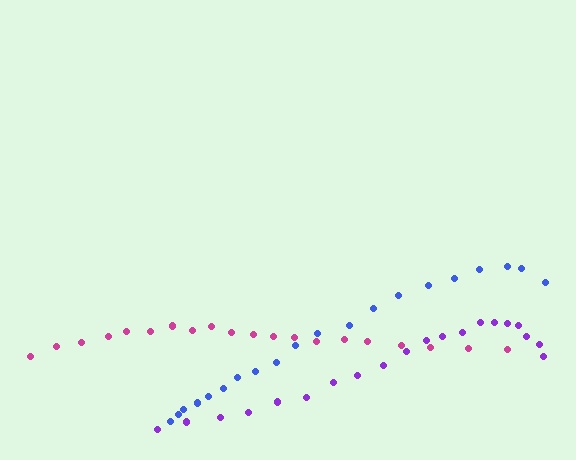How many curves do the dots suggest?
There are 3 distinct paths.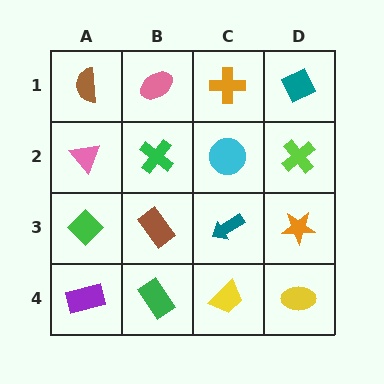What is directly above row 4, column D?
An orange star.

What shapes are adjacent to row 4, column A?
A green diamond (row 3, column A), a green rectangle (row 4, column B).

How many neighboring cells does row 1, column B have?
3.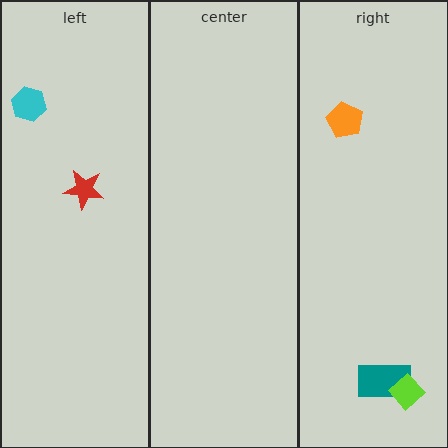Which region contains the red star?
The left region.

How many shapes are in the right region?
3.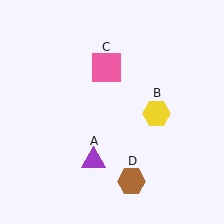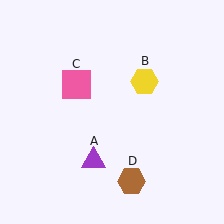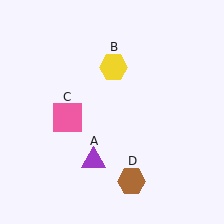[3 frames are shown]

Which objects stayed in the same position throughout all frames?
Purple triangle (object A) and brown hexagon (object D) remained stationary.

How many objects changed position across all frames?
2 objects changed position: yellow hexagon (object B), pink square (object C).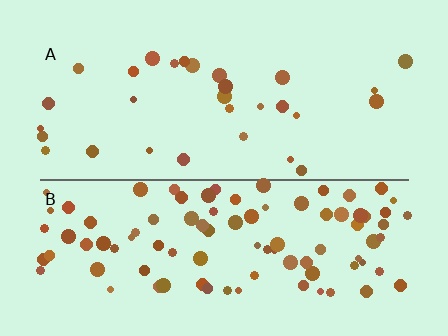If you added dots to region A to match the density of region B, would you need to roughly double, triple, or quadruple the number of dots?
Approximately triple.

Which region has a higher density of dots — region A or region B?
B (the bottom).